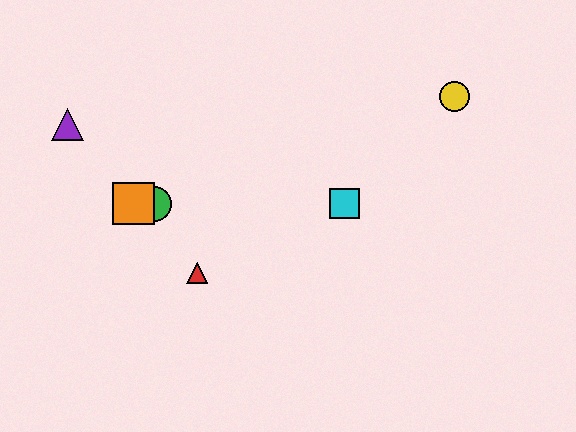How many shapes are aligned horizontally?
4 shapes (the blue circle, the green circle, the orange square, the cyan square) are aligned horizontally.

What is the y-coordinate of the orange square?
The orange square is at y≈204.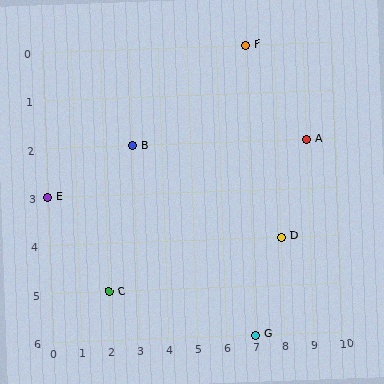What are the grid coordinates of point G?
Point G is at grid coordinates (7, 6).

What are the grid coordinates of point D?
Point D is at grid coordinates (8, 4).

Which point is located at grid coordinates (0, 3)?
Point E is at (0, 3).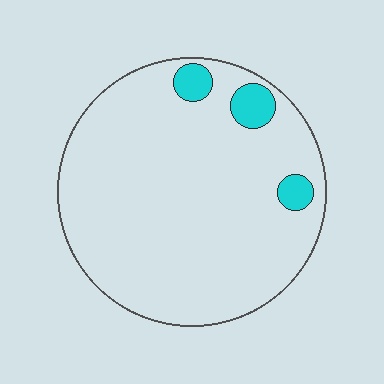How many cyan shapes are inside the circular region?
3.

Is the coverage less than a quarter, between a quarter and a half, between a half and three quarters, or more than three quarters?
Less than a quarter.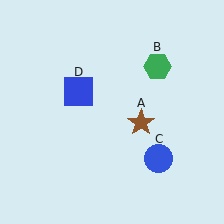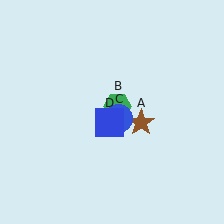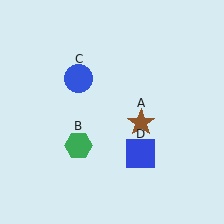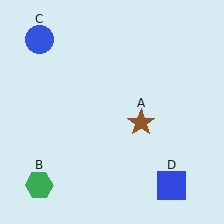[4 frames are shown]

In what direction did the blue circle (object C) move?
The blue circle (object C) moved up and to the left.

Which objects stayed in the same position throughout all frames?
Brown star (object A) remained stationary.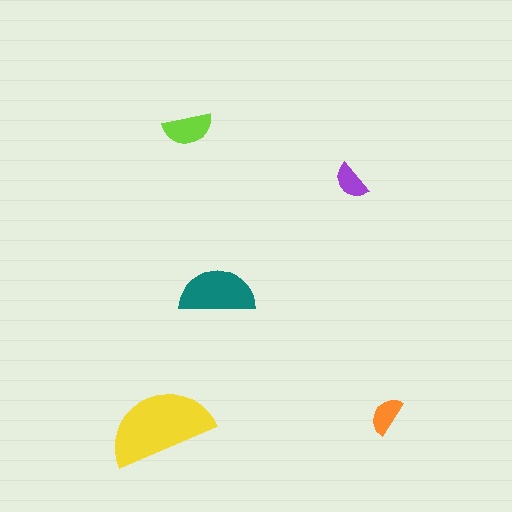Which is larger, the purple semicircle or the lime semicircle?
The lime one.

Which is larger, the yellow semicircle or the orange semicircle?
The yellow one.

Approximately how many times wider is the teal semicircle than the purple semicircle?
About 2 times wider.